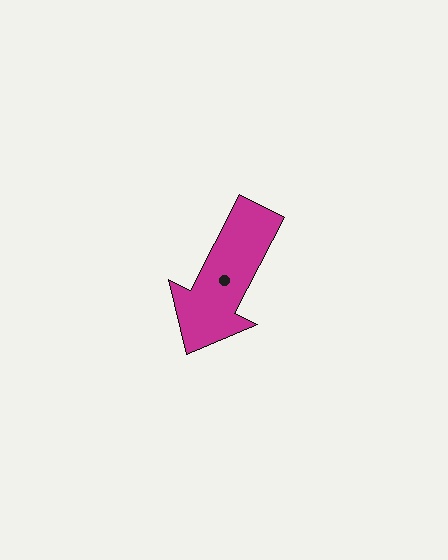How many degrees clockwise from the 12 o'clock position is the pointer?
Approximately 207 degrees.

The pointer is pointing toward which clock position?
Roughly 7 o'clock.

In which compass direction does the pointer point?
Southwest.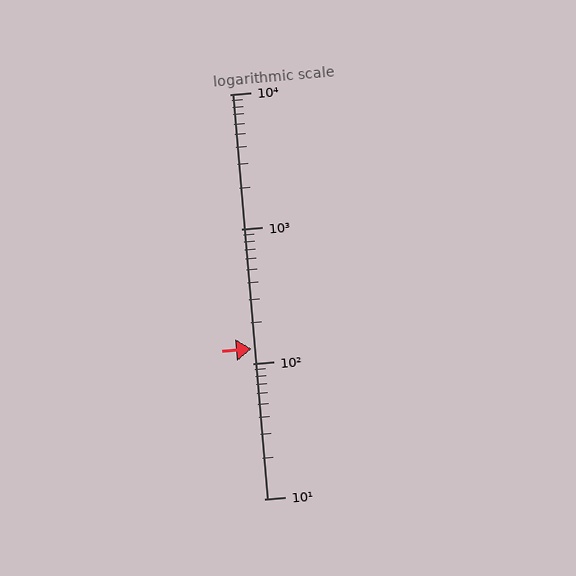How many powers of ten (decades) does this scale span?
The scale spans 3 decades, from 10 to 10000.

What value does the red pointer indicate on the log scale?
The pointer indicates approximately 130.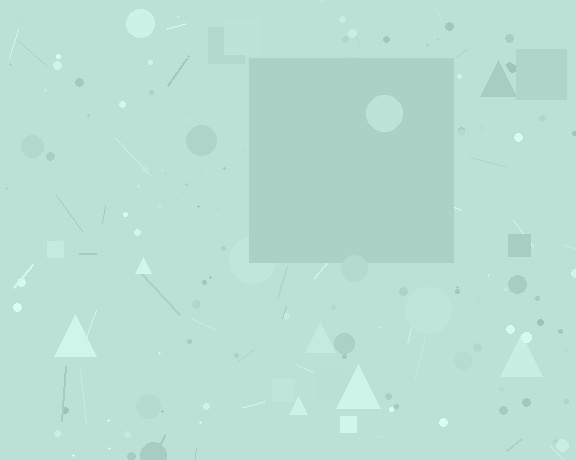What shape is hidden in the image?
A square is hidden in the image.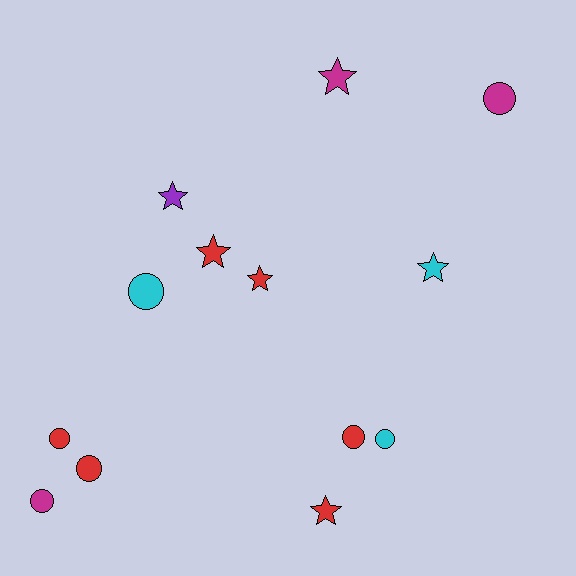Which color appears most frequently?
Red, with 6 objects.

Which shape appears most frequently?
Circle, with 7 objects.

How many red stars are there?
There are 3 red stars.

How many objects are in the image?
There are 13 objects.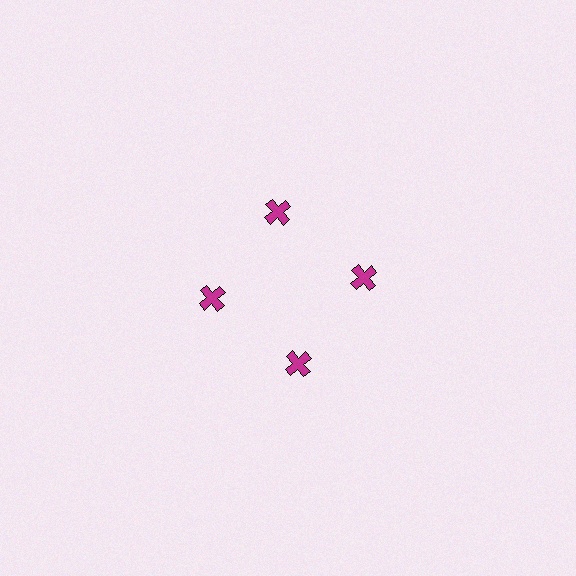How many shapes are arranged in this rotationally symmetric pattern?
There are 4 shapes, arranged in 4 groups of 1.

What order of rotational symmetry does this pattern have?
This pattern has 4-fold rotational symmetry.